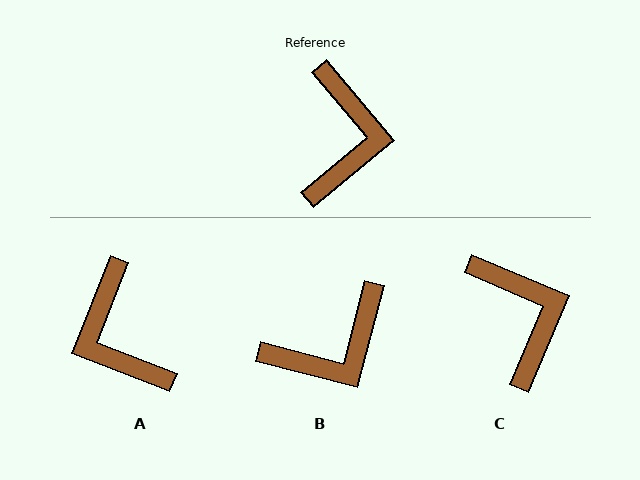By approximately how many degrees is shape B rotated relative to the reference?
Approximately 54 degrees clockwise.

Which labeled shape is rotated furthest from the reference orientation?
A, about 151 degrees away.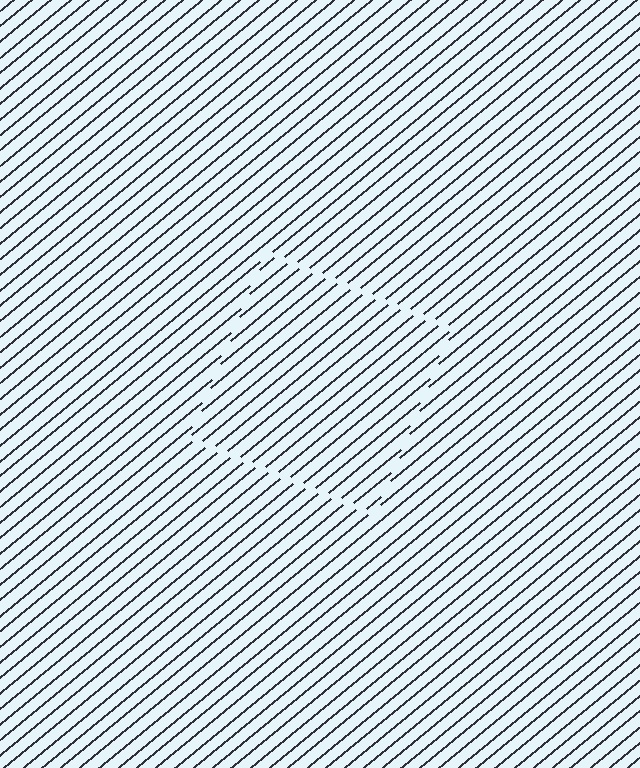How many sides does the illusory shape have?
4 sides — the line-ends trace a square.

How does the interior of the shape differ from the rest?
The interior of the shape contains the same grating, shifted by half a period — the contour is defined by the phase discontinuity where line-ends from the inner and outer gratings abut.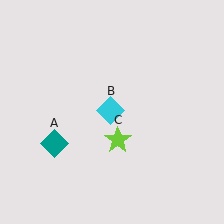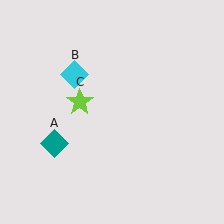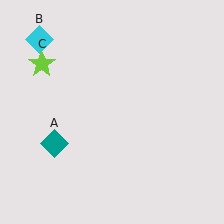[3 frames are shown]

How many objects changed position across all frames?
2 objects changed position: cyan diamond (object B), lime star (object C).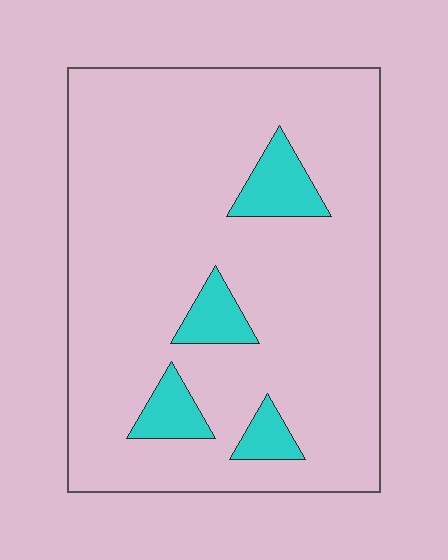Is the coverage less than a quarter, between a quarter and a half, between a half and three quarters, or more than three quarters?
Less than a quarter.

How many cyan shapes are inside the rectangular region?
4.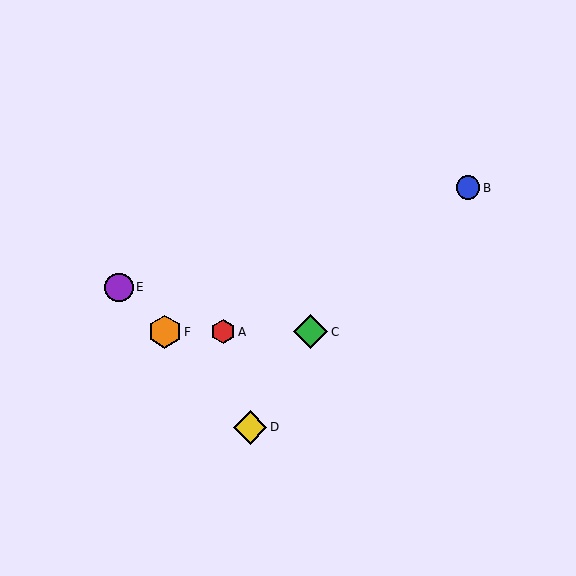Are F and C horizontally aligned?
Yes, both are at y≈332.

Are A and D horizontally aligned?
No, A is at y≈332 and D is at y≈427.